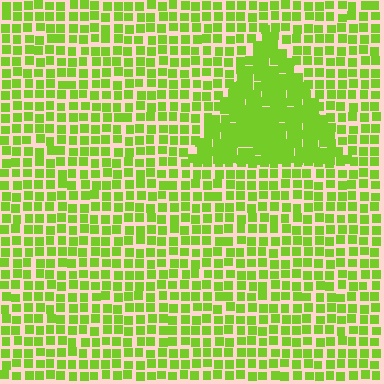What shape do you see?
I see a triangle.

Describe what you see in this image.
The image contains small lime elements arranged at two different densities. A triangle-shaped region is visible where the elements are more densely packed than the surrounding area.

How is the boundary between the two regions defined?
The boundary is defined by a change in element density (approximately 1.9x ratio). All elements are the same color, size, and shape.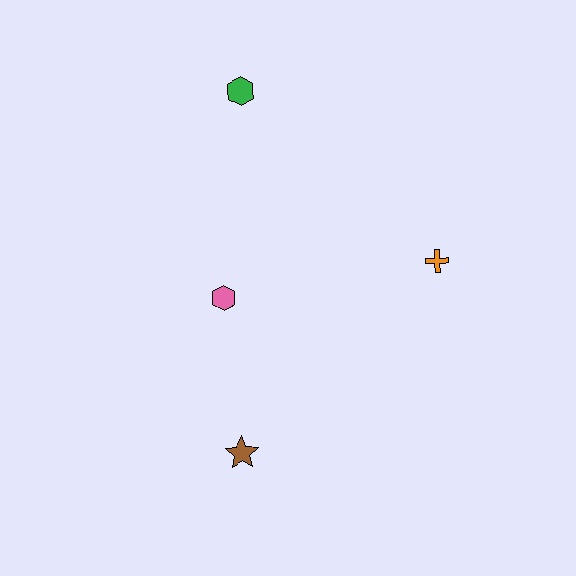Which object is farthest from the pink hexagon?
The orange cross is farthest from the pink hexagon.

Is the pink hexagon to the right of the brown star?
No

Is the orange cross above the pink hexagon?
Yes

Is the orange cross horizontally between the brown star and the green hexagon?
No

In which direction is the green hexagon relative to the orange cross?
The green hexagon is to the left of the orange cross.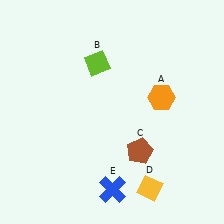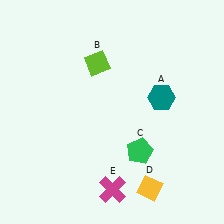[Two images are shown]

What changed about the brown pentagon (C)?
In Image 1, C is brown. In Image 2, it changed to green.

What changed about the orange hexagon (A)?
In Image 1, A is orange. In Image 2, it changed to teal.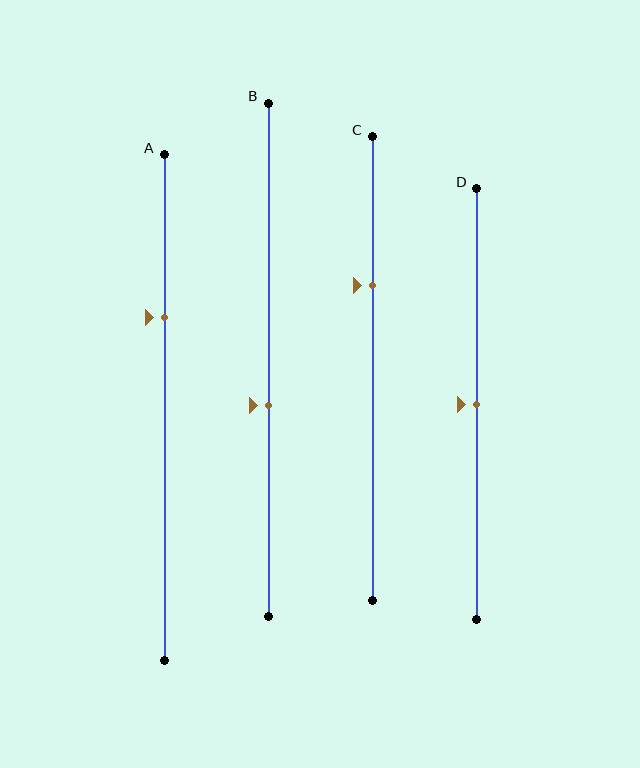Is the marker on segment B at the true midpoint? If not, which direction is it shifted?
No, the marker on segment B is shifted downward by about 9% of the segment length.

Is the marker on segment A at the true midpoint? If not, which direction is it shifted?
No, the marker on segment A is shifted upward by about 18% of the segment length.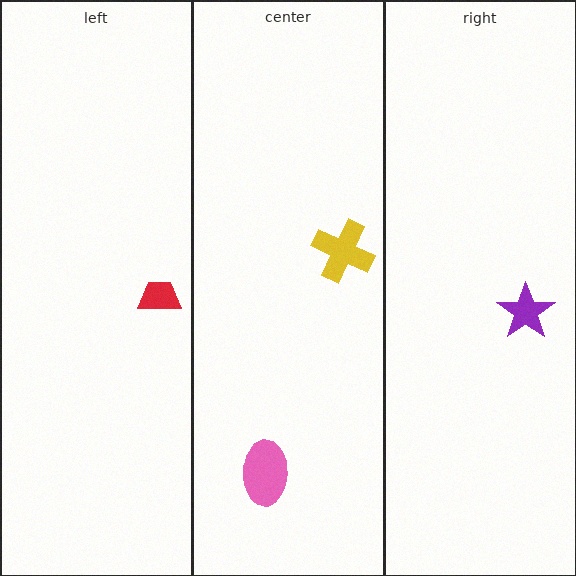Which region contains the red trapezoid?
The left region.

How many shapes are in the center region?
2.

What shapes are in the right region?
The purple star.